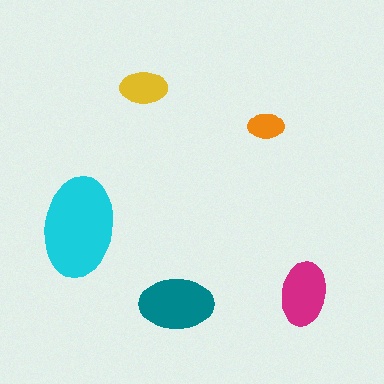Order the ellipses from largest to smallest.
the cyan one, the teal one, the magenta one, the yellow one, the orange one.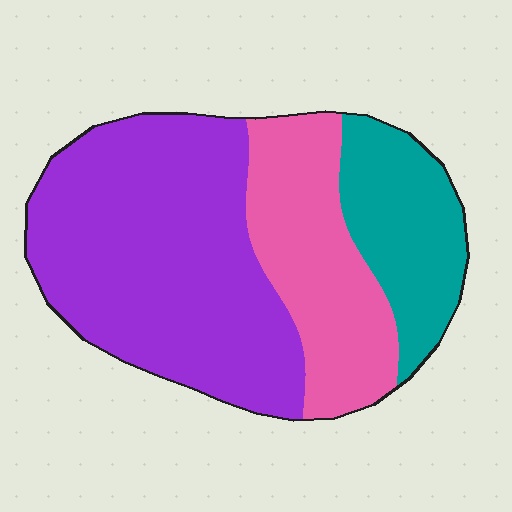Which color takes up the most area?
Purple, at roughly 55%.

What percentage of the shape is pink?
Pink covers 27% of the shape.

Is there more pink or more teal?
Pink.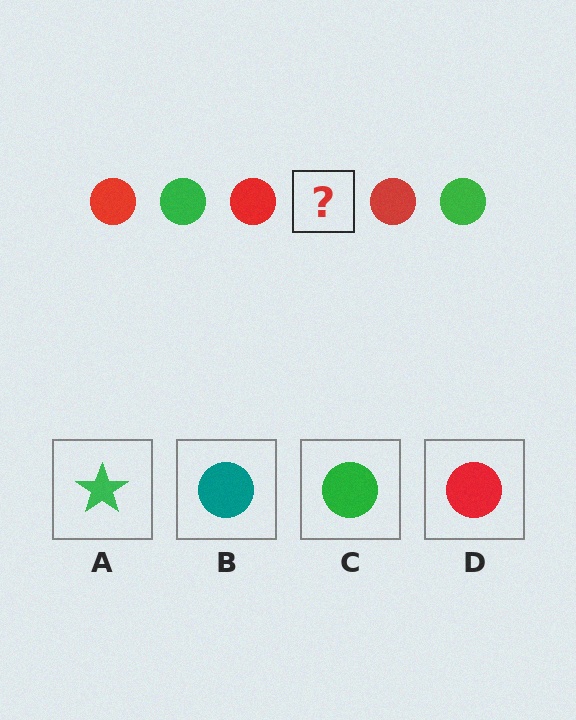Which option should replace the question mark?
Option C.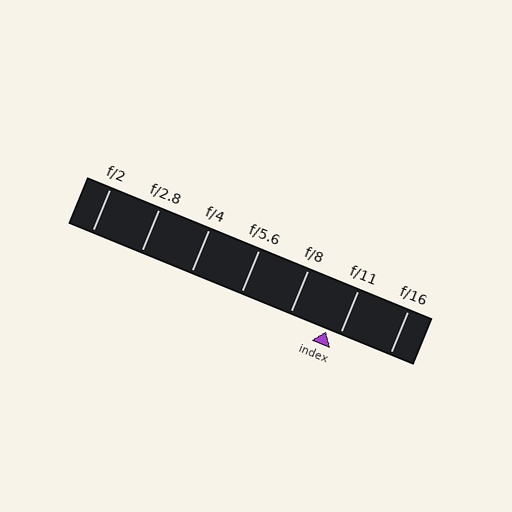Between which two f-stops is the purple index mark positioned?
The index mark is between f/8 and f/11.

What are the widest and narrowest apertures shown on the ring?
The widest aperture shown is f/2 and the narrowest is f/16.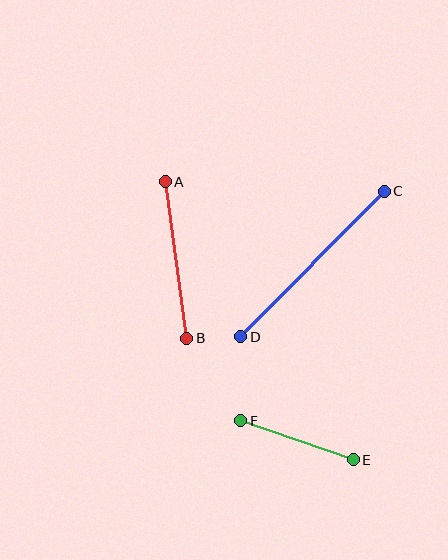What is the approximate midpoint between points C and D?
The midpoint is at approximately (313, 264) pixels.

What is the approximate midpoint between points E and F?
The midpoint is at approximately (297, 440) pixels.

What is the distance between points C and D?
The distance is approximately 205 pixels.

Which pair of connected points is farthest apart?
Points C and D are farthest apart.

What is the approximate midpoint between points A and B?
The midpoint is at approximately (176, 260) pixels.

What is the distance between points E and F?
The distance is approximately 119 pixels.